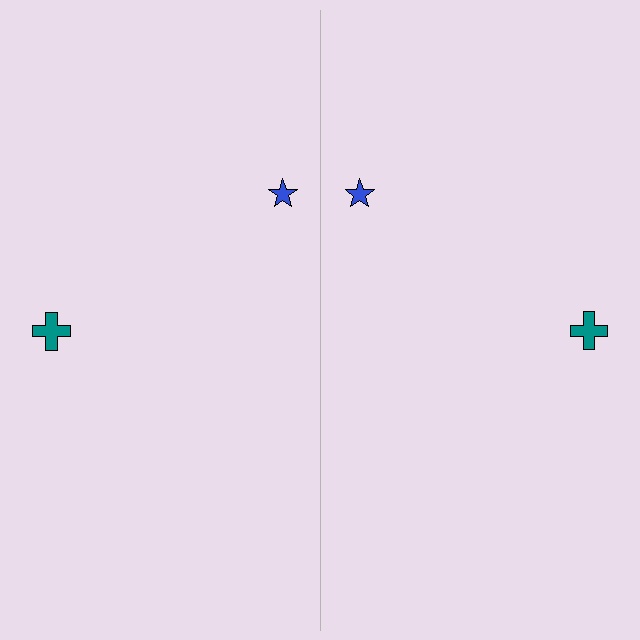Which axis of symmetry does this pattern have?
The pattern has a vertical axis of symmetry running through the center of the image.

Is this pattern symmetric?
Yes, this pattern has bilateral (reflection) symmetry.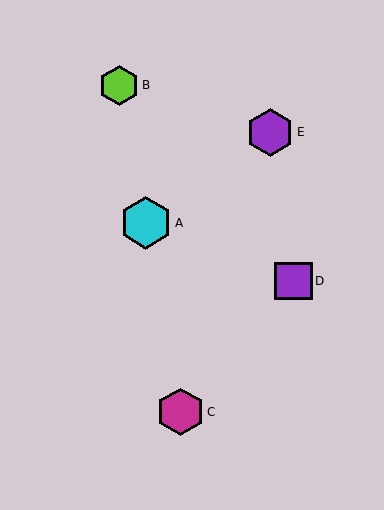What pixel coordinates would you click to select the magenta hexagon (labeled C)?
Click at (180, 412) to select the magenta hexagon C.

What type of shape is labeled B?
Shape B is a lime hexagon.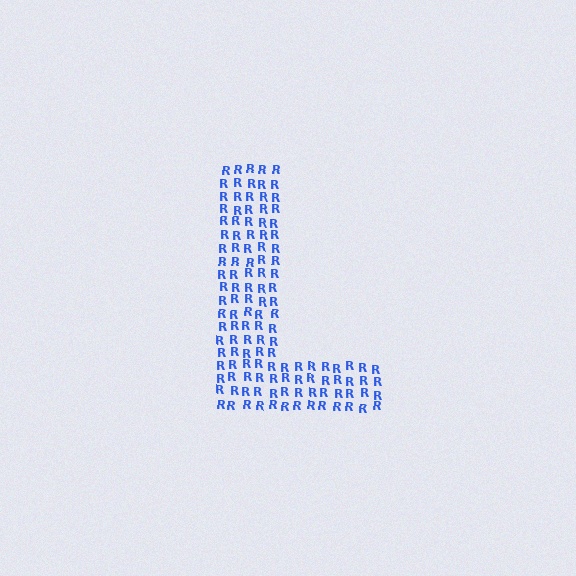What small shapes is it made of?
It is made of small letter R's.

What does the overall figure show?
The overall figure shows the letter L.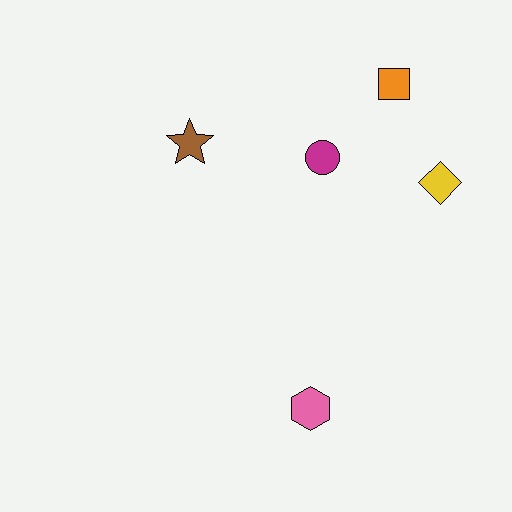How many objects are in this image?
There are 5 objects.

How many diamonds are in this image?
There is 1 diamond.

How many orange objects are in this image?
There is 1 orange object.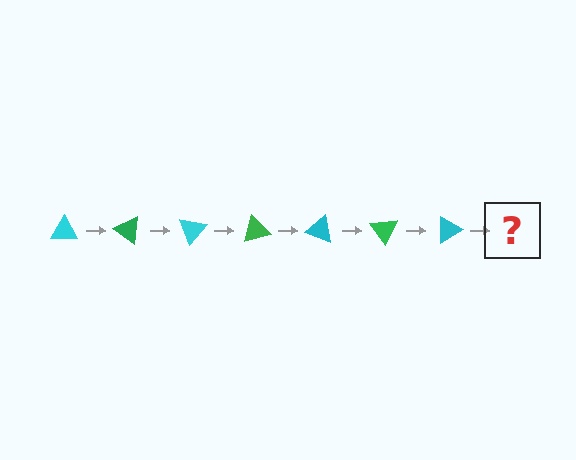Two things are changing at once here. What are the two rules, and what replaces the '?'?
The two rules are that it rotates 35 degrees each step and the color cycles through cyan and green. The '?' should be a green triangle, rotated 245 degrees from the start.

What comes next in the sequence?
The next element should be a green triangle, rotated 245 degrees from the start.